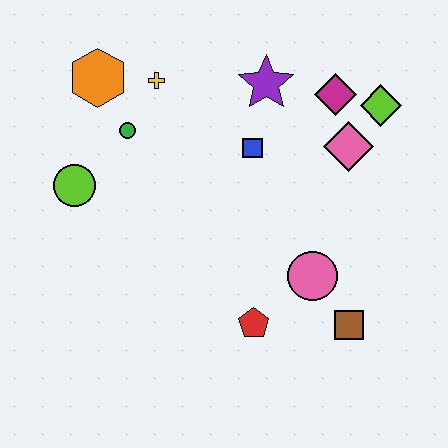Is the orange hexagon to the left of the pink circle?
Yes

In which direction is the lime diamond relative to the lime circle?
The lime diamond is to the right of the lime circle.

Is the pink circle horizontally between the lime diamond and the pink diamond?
No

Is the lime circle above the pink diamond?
No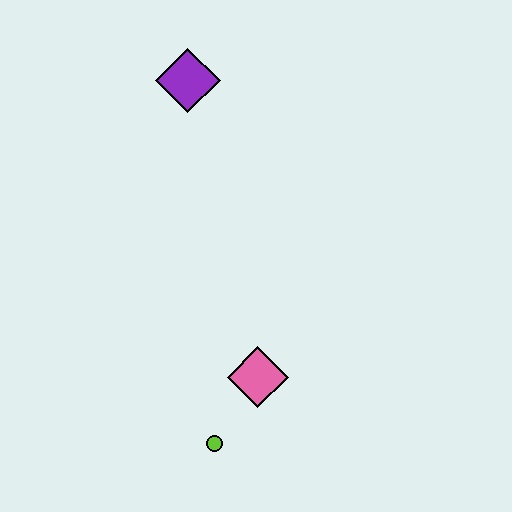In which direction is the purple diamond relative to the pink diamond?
The purple diamond is above the pink diamond.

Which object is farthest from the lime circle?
The purple diamond is farthest from the lime circle.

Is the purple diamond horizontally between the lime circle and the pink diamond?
No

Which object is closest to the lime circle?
The pink diamond is closest to the lime circle.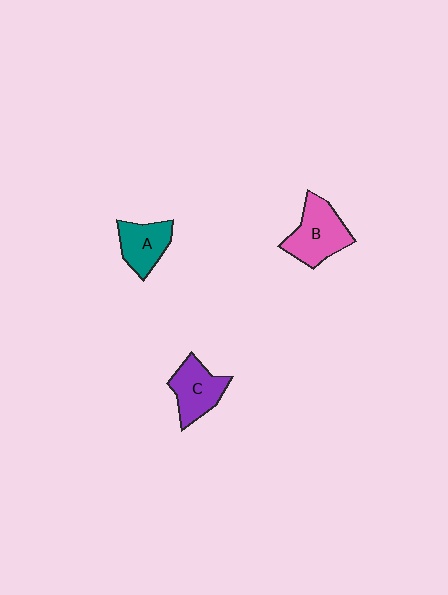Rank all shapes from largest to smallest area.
From largest to smallest: B (pink), C (purple), A (teal).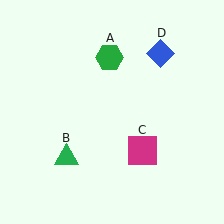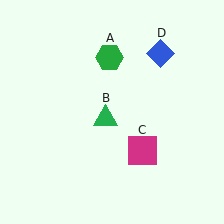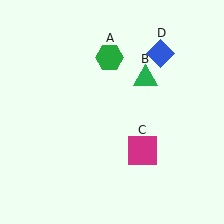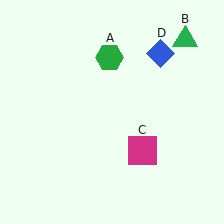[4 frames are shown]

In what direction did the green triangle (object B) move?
The green triangle (object B) moved up and to the right.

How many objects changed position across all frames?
1 object changed position: green triangle (object B).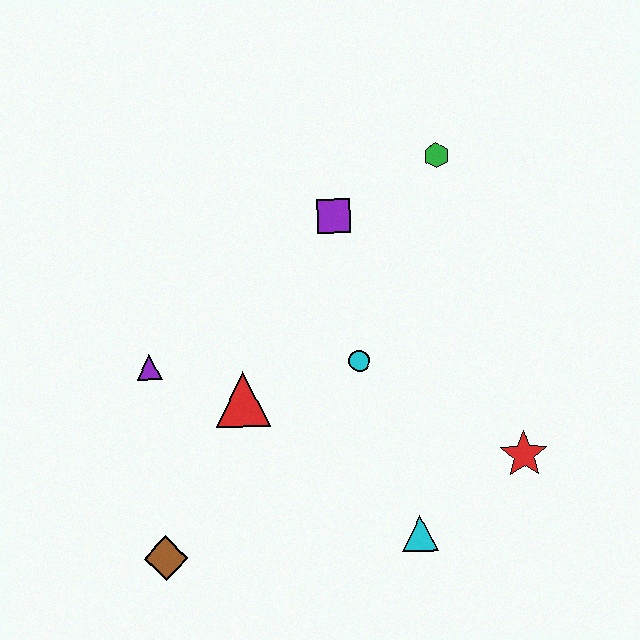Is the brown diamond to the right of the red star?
No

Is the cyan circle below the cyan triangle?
No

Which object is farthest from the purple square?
The brown diamond is farthest from the purple square.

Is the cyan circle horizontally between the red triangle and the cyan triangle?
Yes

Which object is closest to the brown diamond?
The red triangle is closest to the brown diamond.